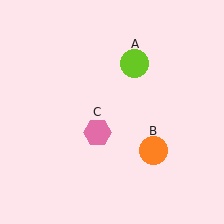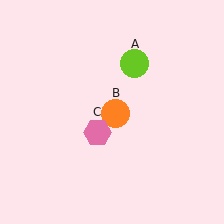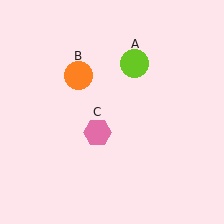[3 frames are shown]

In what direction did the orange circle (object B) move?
The orange circle (object B) moved up and to the left.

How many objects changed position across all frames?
1 object changed position: orange circle (object B).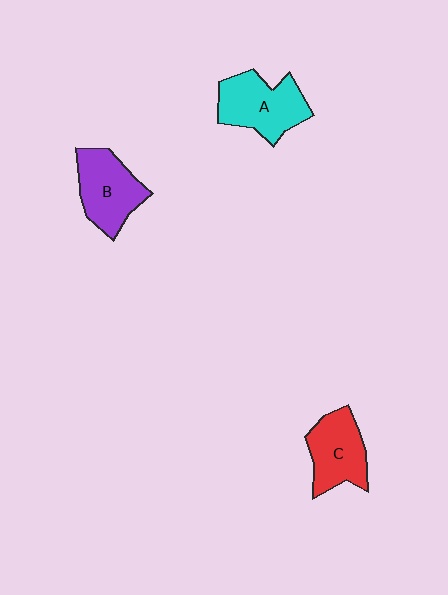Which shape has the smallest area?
Shape C (red).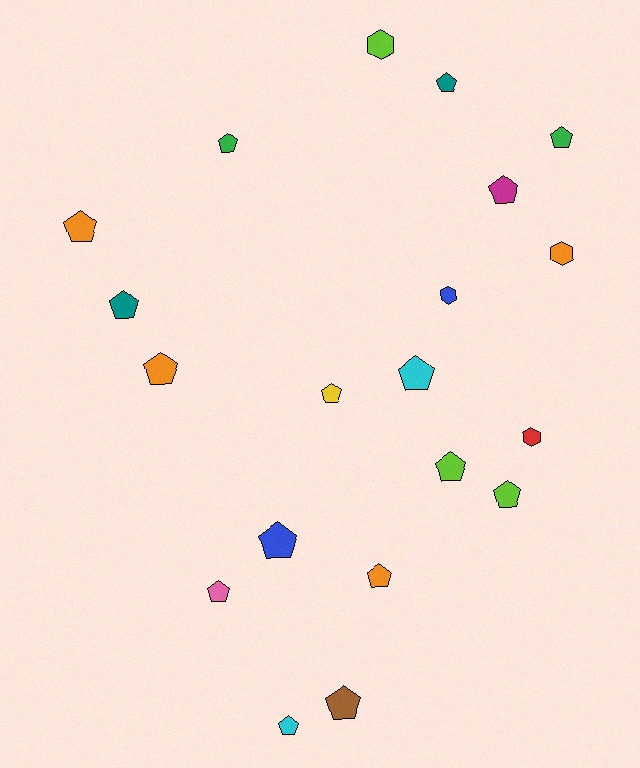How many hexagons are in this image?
There are 4 hexagons.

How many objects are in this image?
There are 20 objects.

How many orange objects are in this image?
There are 4 orange objects.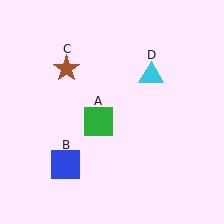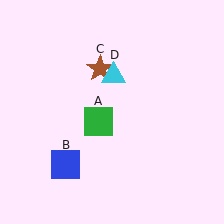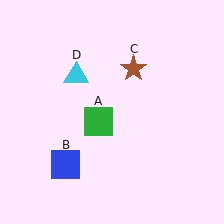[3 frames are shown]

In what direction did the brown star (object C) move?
The brown star (object C) moved right.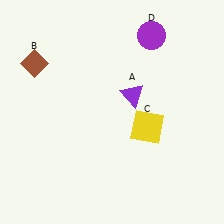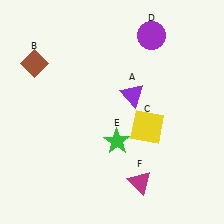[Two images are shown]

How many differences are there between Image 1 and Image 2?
There are 2 differences between the two images.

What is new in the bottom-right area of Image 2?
A magenta triangle (F) was added in the bottom-right area of Image 2.